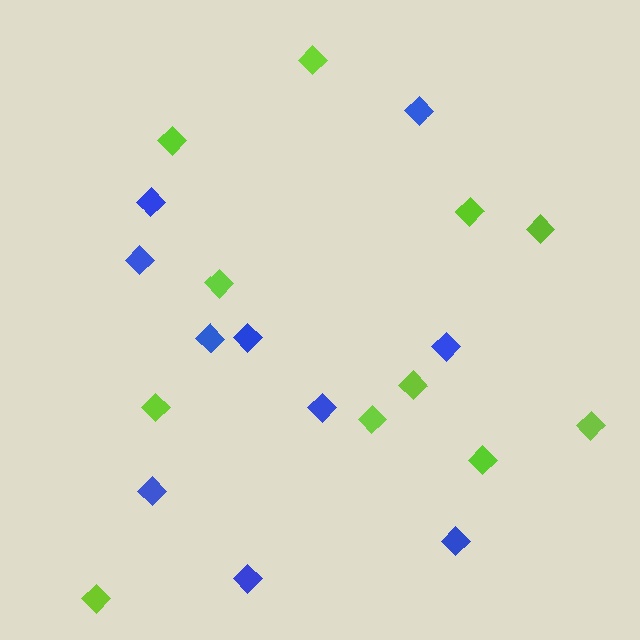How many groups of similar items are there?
There are 2 groups: one group of lime diamonds (11) and one group of blue diamonds (10).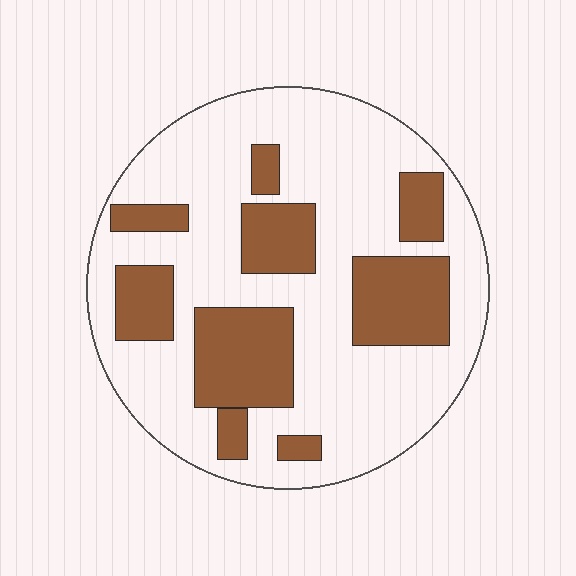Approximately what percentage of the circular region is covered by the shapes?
Approximately 30%.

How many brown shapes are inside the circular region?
9.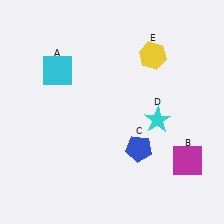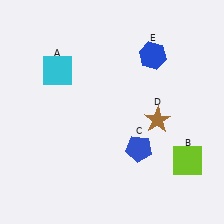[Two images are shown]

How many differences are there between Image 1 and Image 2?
There are 3 differences between the two images.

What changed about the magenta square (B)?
In Image 1, B is magenta. In Image 2, it changed to lime.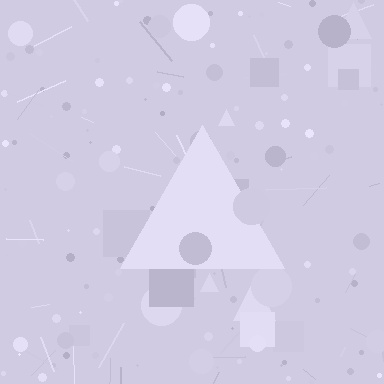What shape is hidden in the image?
A triangle is hidden in the image.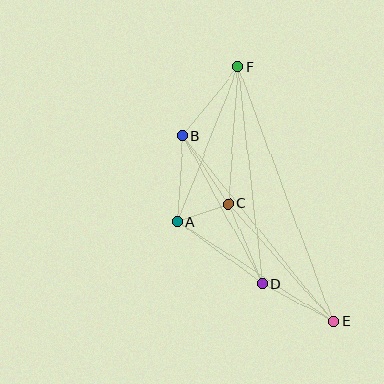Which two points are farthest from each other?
Points E and F are farthest from each other.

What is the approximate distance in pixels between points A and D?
The distance between A and D is approximately 105 pixels.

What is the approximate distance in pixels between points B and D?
The distance between B and D is approximately 168 pixels.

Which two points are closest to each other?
Points A and C are closest to each other.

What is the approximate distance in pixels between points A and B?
The distance between A and B is approximately 86 pixels.